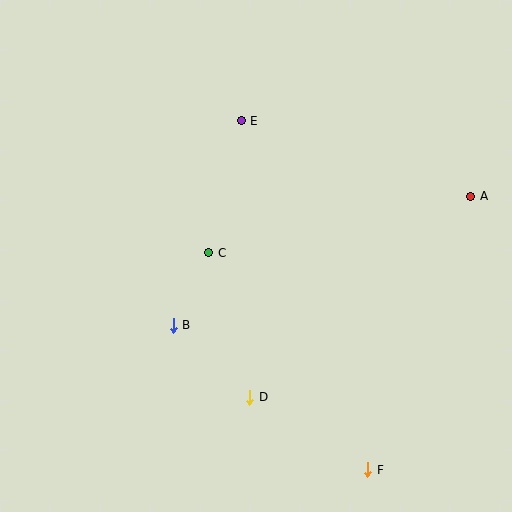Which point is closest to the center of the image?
Point C at (209, 253) is closest to the center.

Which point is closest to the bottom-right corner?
Point F is closest to the bottom-right corner.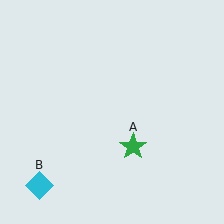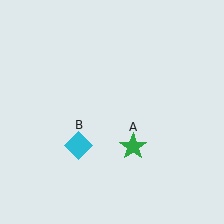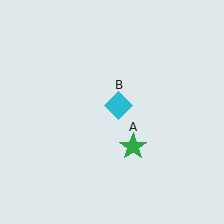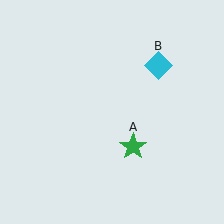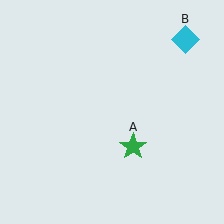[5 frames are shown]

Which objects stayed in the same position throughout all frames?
Green star (object A) remained stationary.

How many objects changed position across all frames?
1 object changed position: cyan diamond (object B).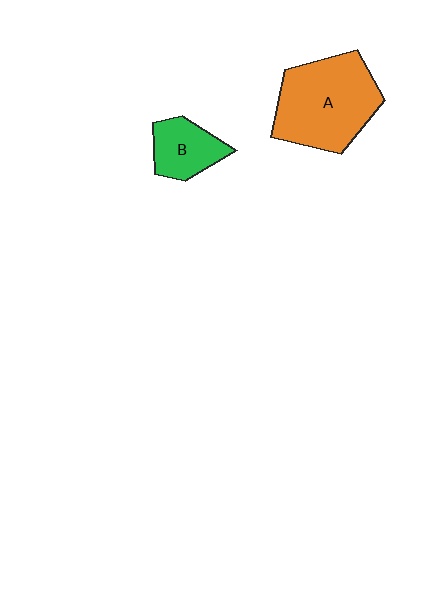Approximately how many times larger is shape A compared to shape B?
Approximately 2.3 times.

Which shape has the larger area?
Shape A (orange).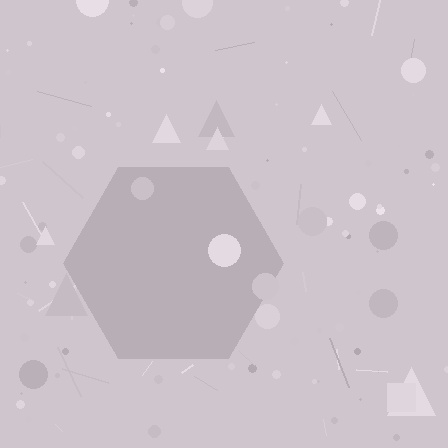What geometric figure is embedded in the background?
A hexagon is embedded in the background.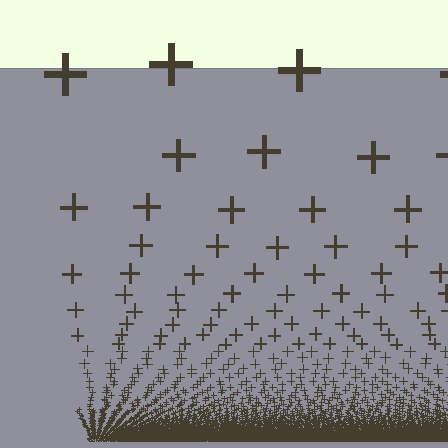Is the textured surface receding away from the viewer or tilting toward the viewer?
The surface appears to tilt toward the viewer. Texture elements get larger and sparser toward the top.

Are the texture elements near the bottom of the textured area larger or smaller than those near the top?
Smaller. The gradient is inverted — elements near the bottom are smaller and denser.